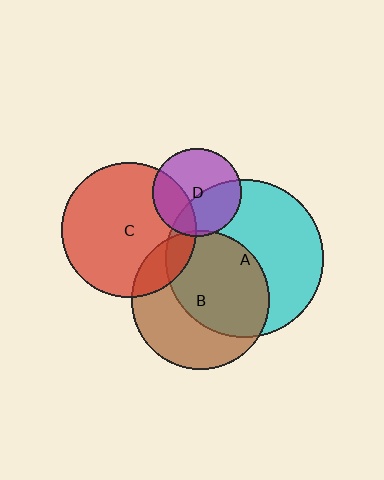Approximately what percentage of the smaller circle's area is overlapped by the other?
Approximately 10%.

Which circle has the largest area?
Circle A (cyan).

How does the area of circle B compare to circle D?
Approximately 2.4 times.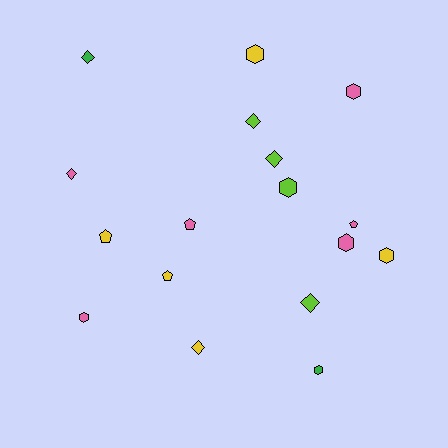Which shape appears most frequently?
Hexagon, with 7 objects.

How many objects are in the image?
There are 17 objects.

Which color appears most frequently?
Pink, with 6 objects.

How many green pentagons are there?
There are no green pentagons.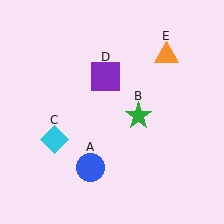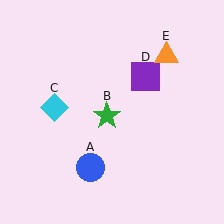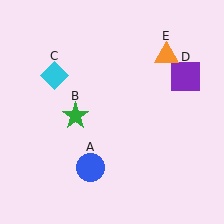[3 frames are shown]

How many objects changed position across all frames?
3 objects changed position: green star (object B), cyan diamond (object C), purple square (object D).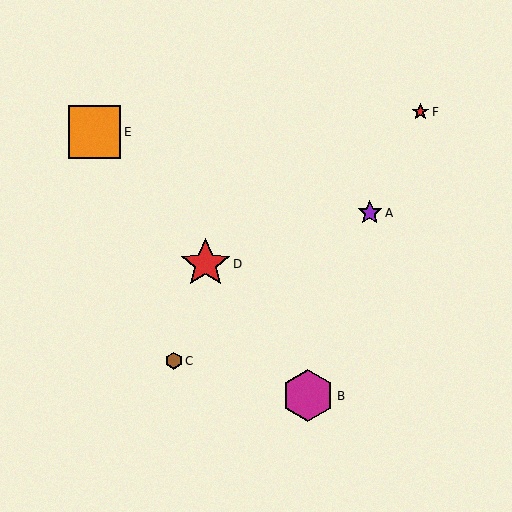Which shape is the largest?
The orange square (labeled E) is the largest.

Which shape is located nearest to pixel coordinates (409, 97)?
The red star (labeled F) at (420, 112) is nearest to that location.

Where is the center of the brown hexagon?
The center of the brown hexagon is at (174, 361).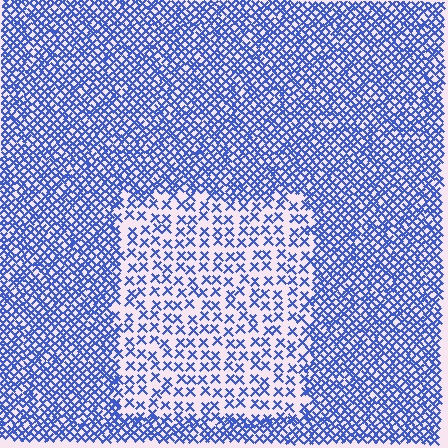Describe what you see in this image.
The image contains small blue elements arranged at two different densities. A rectangle-shaped region is visible where the elements are less densely packed than the surrounding area.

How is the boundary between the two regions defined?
The boundary is defined by a change in element density (approximately 2.4x ratio). All elements are the same color, size, and shape.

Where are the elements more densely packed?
The elements are more densely packed outside the rectangle boundary.